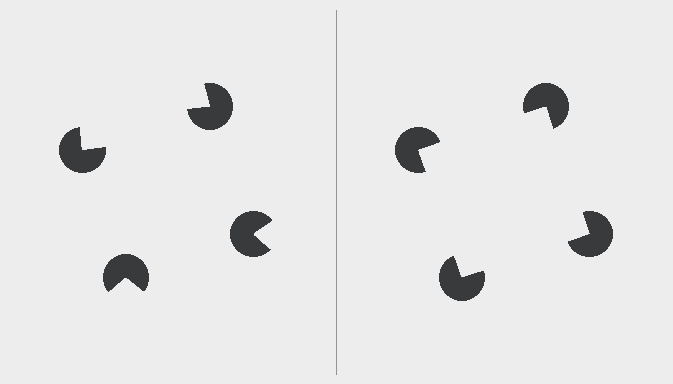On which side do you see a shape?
An illusory square appears on the right side. On the left side the wedge cuts are rotated, so no coherent shape forms.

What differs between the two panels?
The pac-man discs are positioned identically on both sides; only the wedge orientations differ. On the right they align to a square; on the left they are misaligned.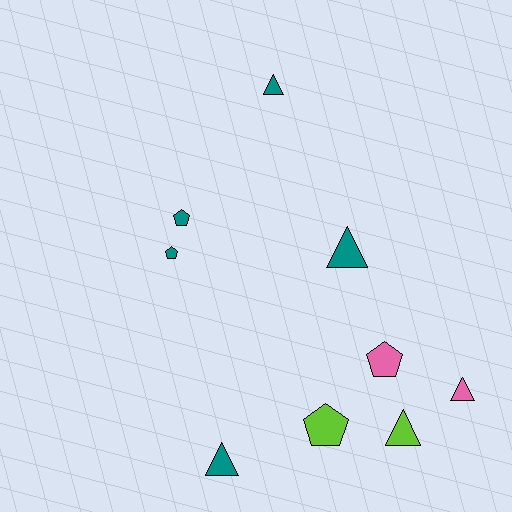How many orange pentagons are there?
There are no orange pentagons.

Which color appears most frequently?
Teal, with 5 objects.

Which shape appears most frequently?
Triangle, with 5 objects.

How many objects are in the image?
There are 9 objects.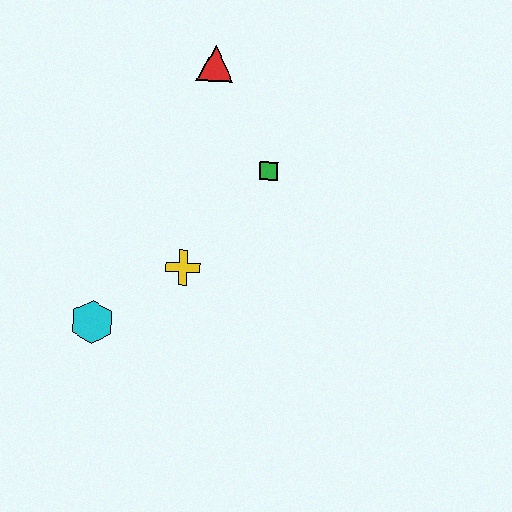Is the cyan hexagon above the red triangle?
No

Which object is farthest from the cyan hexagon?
The red triangle is farthest from the cyan hexagon.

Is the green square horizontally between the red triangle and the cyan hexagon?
No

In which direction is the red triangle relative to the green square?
The red triangle is above the green square.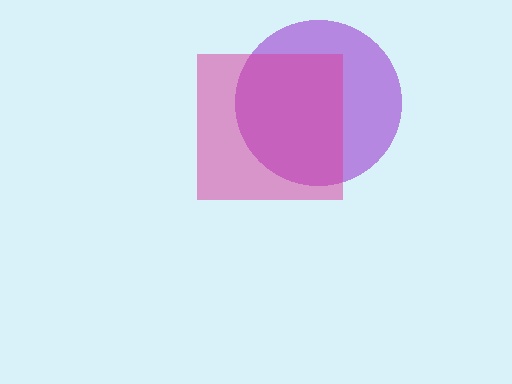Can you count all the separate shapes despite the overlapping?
Yes, there are 2 separate shapes.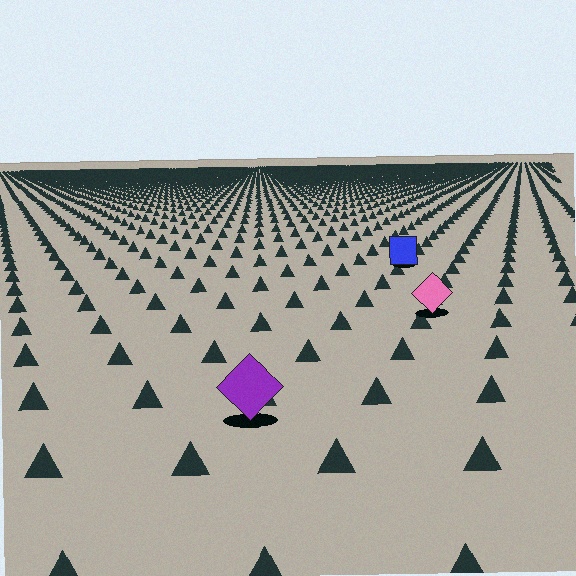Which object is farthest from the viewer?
The blue square is farthest from the viewer. It appears smaller and the ground texture around it is denser.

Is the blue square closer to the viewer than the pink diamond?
No. The pink diamond is closer — you can tell from the texture gradient: the ground texture is coarser near it.